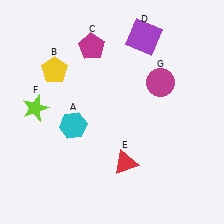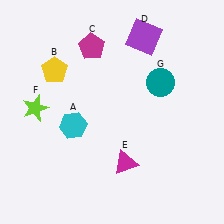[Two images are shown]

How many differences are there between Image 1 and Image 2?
There are 2 differences between the two images.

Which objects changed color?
E changed from red to magenta. G changed from magenta to teal.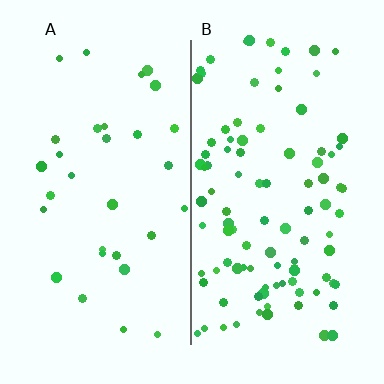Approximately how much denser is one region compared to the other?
Approximately 3.2× — region B over region A.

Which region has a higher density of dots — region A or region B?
B (the right).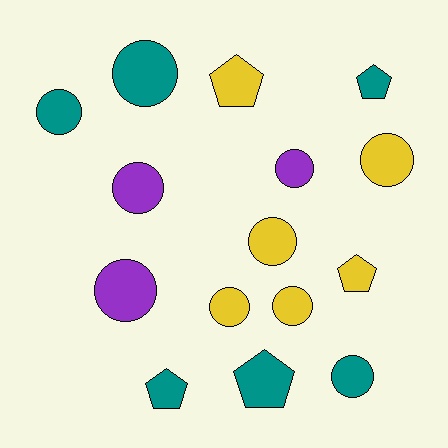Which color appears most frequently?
Teal, with 6 objects.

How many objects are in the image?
There are 15 objects.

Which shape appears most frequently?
Circle, with 10 objects.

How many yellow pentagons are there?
There are 2 yellow pentagons.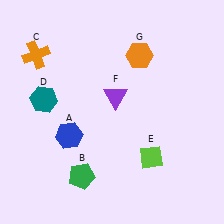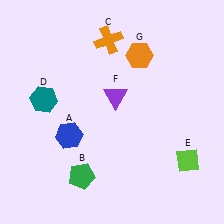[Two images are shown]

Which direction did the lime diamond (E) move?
The lime diamond (E) moved right.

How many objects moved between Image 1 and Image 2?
2 objects moved between the two images.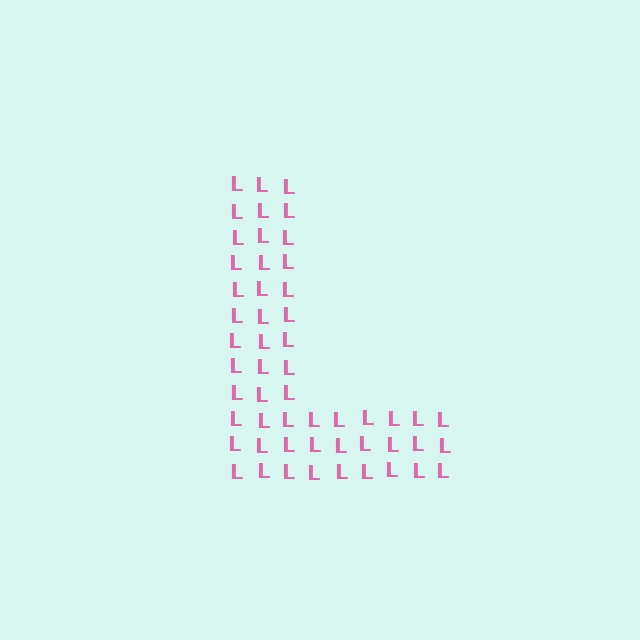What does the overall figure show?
The overall figure shows the letter L.